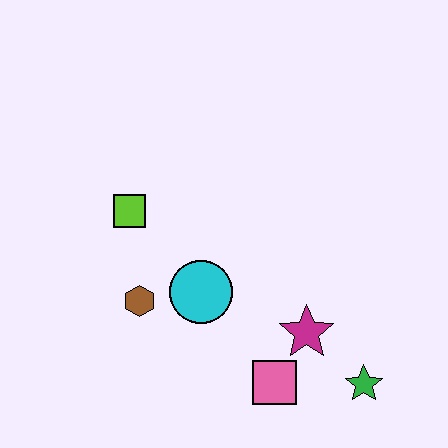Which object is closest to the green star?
The magenta star is closest to the green star.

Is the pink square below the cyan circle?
Yes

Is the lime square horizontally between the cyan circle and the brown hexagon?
No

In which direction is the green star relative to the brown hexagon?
The green star is to the right of the brown hexagon.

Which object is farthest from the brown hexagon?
The green star is farthest from the brown hexagon.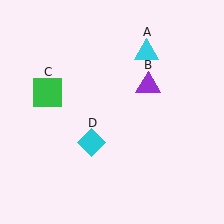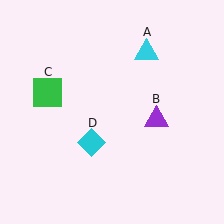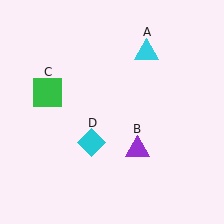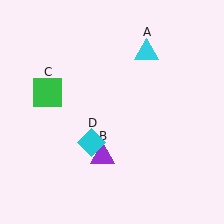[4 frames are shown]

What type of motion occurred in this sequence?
The purple triangle (object B) rotated clockwise around the center of the scene.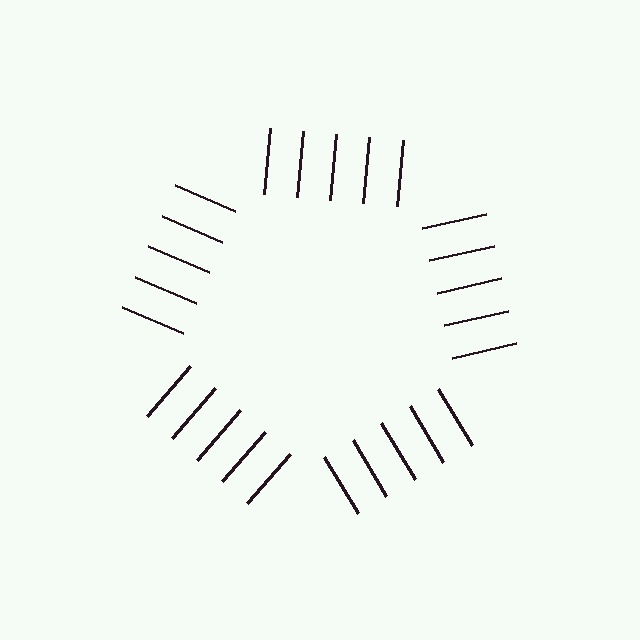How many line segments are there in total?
25 — 5 along each of the 5 edges.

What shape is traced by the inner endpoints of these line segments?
An illusory pentagon — the line segments terminate on its edges but no continuous stroke is drawn.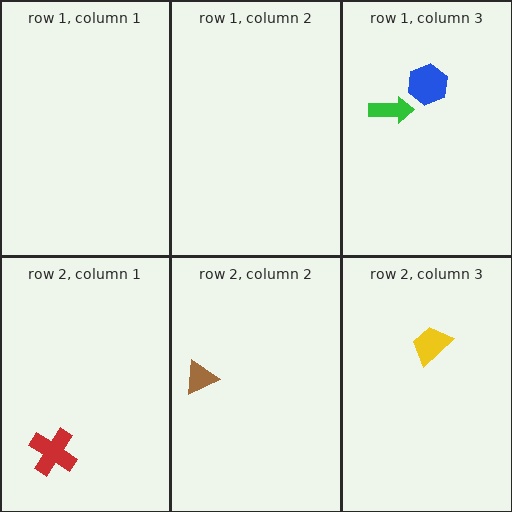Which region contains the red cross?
The row 2, column 1 region.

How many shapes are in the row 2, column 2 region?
1.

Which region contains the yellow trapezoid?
The row 2, column 3 region.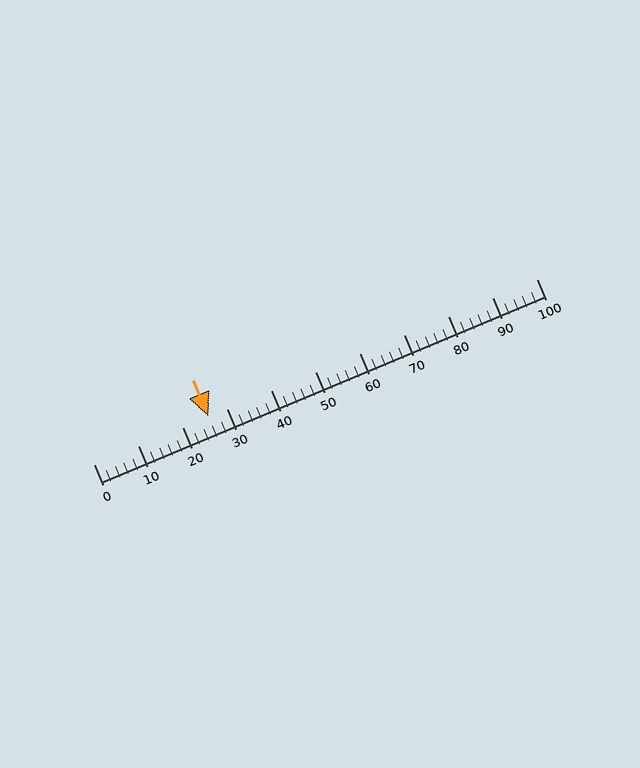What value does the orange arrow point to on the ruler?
The orange arrow points to approximately 26.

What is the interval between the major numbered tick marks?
The major tick marks are spaced 10 units apart.